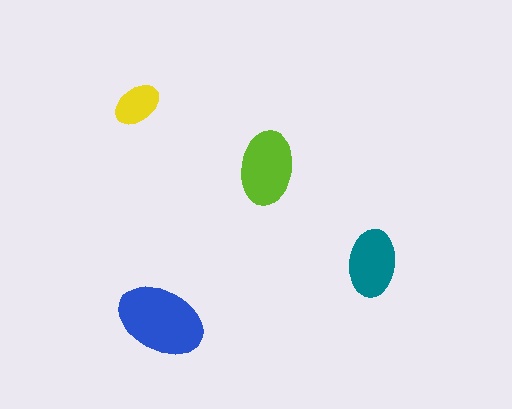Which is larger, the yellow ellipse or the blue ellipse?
The blue one.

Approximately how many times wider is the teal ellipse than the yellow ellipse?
About 1.5 times wider.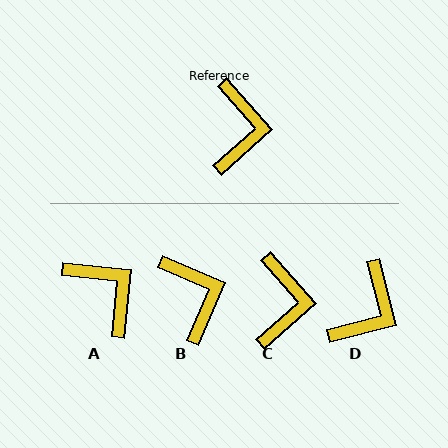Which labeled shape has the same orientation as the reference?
C.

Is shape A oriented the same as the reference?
No, it is off by about 43 degrees.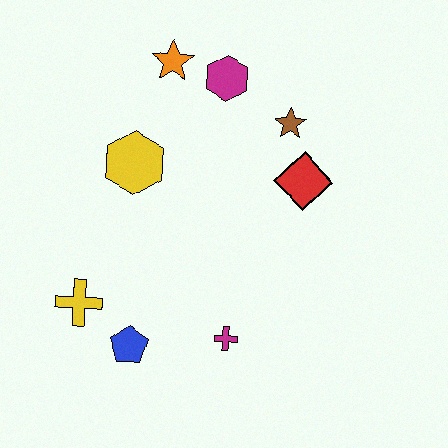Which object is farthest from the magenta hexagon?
The blue pentagon is farthest from the magenta hexagon.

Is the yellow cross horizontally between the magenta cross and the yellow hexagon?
No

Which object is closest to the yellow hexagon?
The orange star is closest to the yellow hexagon.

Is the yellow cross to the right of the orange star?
No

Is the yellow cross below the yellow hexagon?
Yes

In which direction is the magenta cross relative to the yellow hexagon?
The magenta cross is below the yellow hexagon.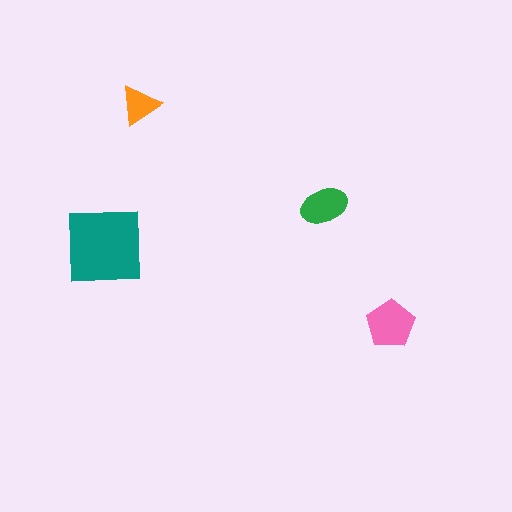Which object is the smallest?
The orange triangle.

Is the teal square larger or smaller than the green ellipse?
Larger.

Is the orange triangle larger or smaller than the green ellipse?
Smaller.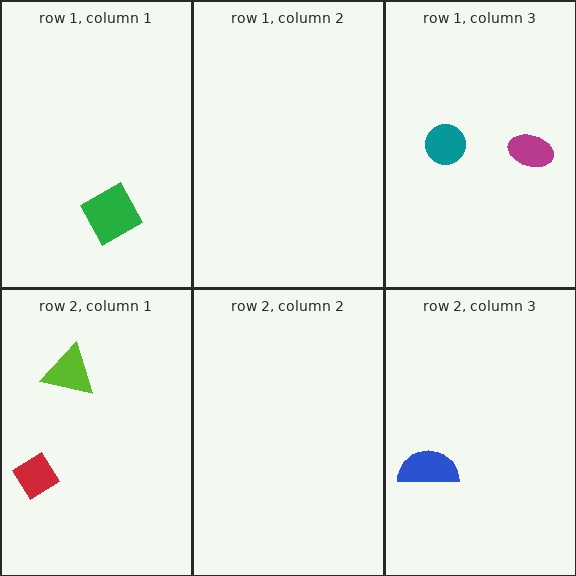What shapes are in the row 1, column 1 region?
The green square.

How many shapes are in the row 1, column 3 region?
2.